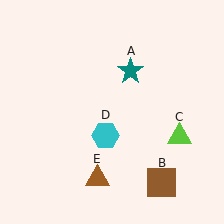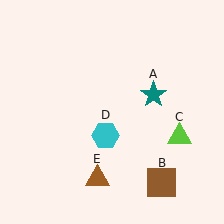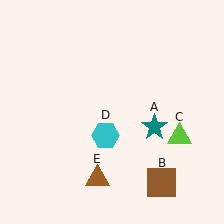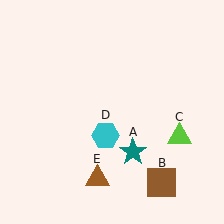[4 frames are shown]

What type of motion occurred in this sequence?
The teal star (object A) rotated clockwise around the center of the scene.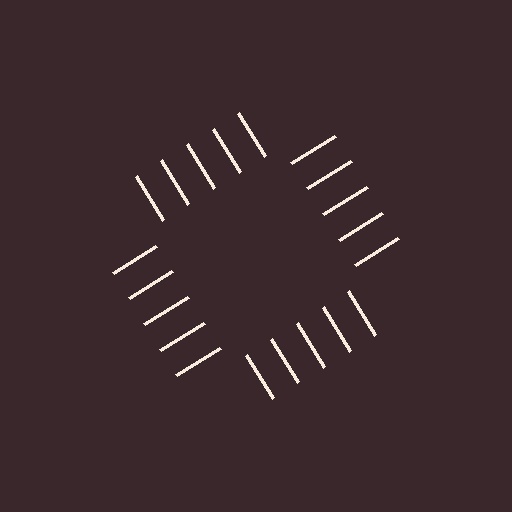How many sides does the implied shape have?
4 sides — the line-ends trace a square.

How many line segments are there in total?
20 — 5 along each of the 4 edges.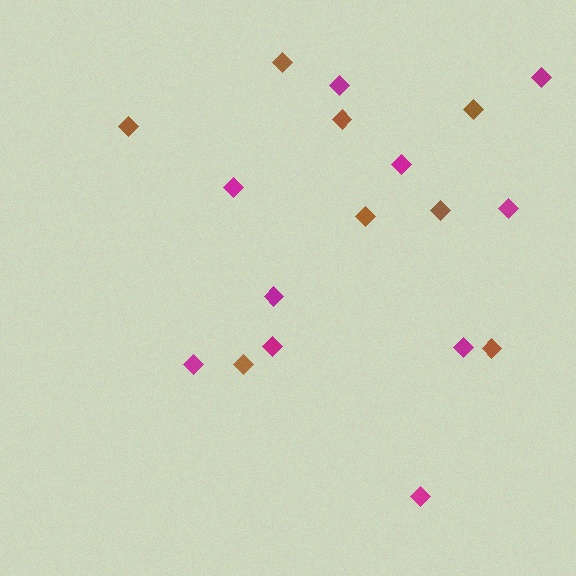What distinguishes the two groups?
There are 2 groups: one group of brown diamonds (8) and one group of magenta diamonds (10).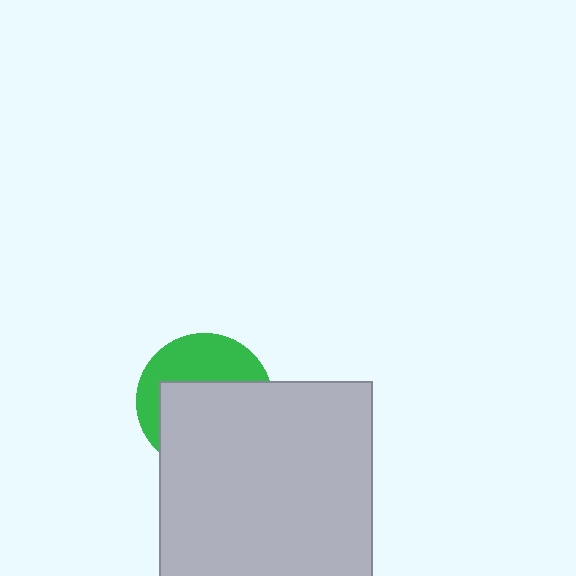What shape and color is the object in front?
The object in front is a light gray rectangle.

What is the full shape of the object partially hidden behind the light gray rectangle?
The partially hidden object is a green circle.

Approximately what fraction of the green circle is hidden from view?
Roughly 60% of the green circle is hidden behind the light gray rectangle.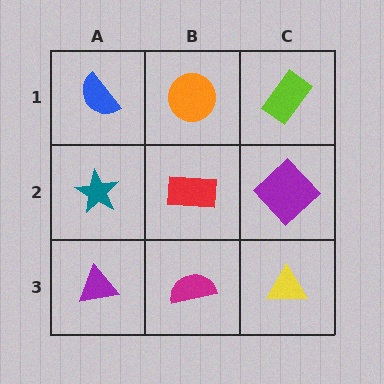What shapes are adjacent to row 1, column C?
A purple diamond (row 2, column C), an orange circle (row 1, column B).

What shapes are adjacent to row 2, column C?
A lime rectangle (row 1, column C), a yellow triangle (row 3, column C), a red rectangle (row 2, column B).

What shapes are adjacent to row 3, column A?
A teal star (row 2, column A), a magenta semicircle (row 3, column B).